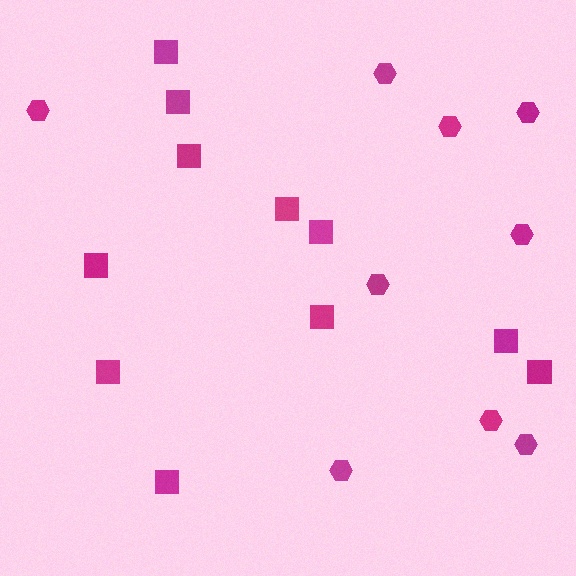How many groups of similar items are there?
There are 2 groups: one group of hexagons (9) and one group of squares (11).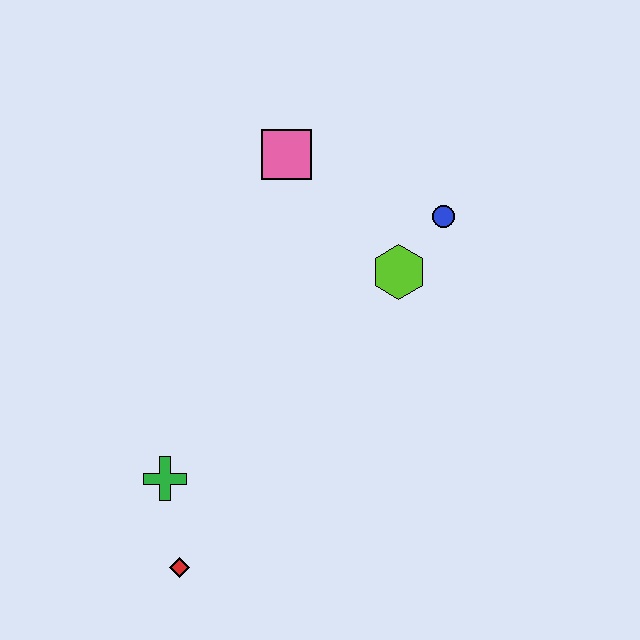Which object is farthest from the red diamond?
The blue circle is farthest from the red diamond.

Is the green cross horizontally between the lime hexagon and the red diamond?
No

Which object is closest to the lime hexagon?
The blue circle is closest to the lime hexagon.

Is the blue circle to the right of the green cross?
Yes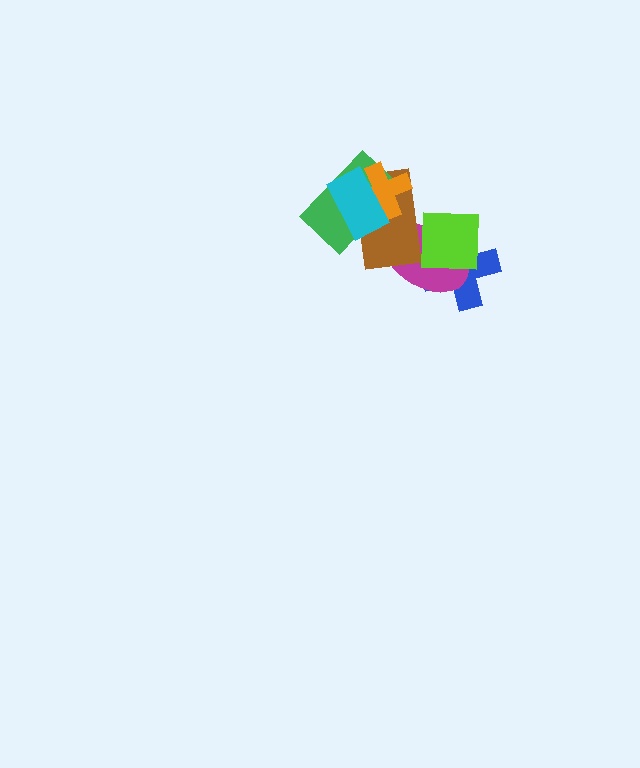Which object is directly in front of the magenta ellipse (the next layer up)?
The brown rectangle is directly in front of the magenta ellipse.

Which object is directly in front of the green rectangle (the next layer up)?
The orange cross is directly in front of the green rectangle.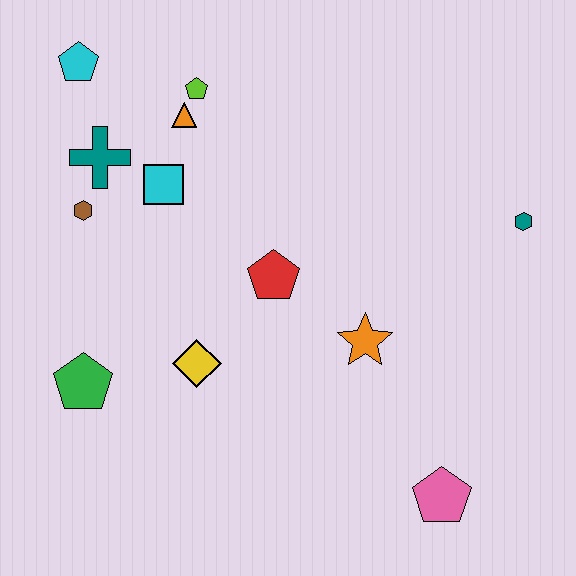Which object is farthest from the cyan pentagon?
The pink pentagon is farthest from the cyan pentagon.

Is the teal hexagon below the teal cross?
Yes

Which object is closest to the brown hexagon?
The teal cross is closest to the brown hexagon.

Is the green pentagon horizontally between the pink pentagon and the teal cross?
No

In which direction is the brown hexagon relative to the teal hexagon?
The brown hexagon is to the left of the teal hexagon.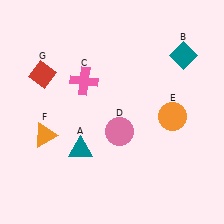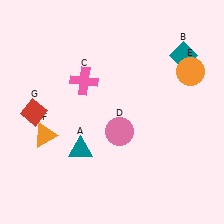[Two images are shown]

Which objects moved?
The objects that moved are: the orange circle (E), the red diamond (G).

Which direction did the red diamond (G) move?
The red diamond (G) moved down.